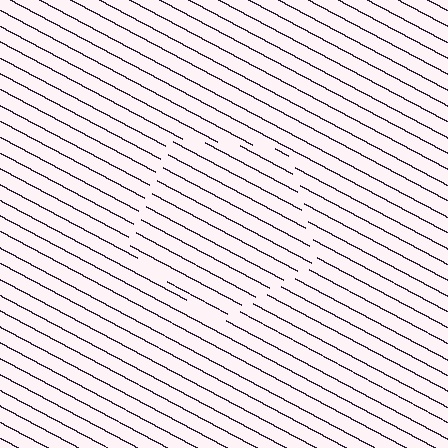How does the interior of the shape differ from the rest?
The interior of the shape contains the same grating, shifted by half a period — the contour is defined by the phase discontinuity where line-ends from the inner and outer gratings abut.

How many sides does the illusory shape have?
5 sides — the line-ends trace a pentagon.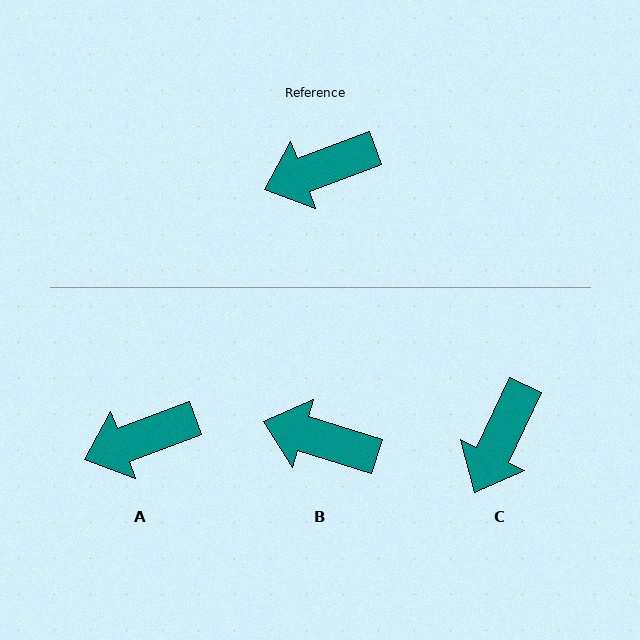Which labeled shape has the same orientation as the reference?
A.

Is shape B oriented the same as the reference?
No, it is off by about 38 degrees.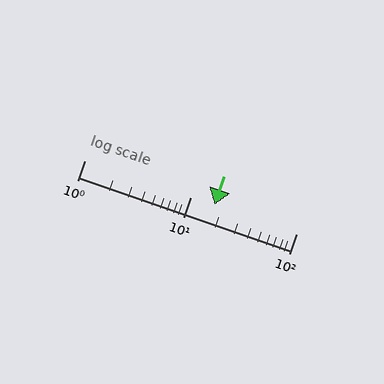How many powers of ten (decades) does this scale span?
The scale spans 2 decades, from 1 to 100.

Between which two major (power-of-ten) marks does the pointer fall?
The pointer is between 10 and 100.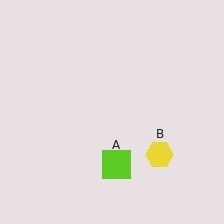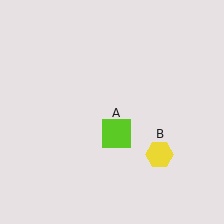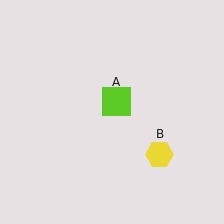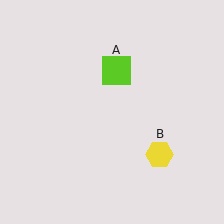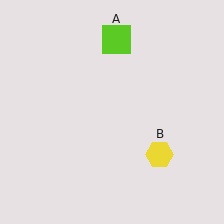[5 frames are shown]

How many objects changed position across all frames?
1 object changed position: lime square (object A).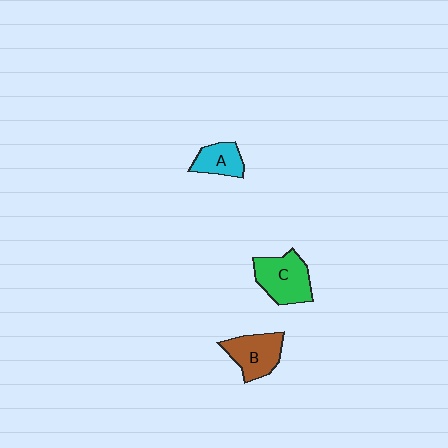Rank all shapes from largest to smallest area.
From largest to smallest: C (green), B (brown), A (cyan).